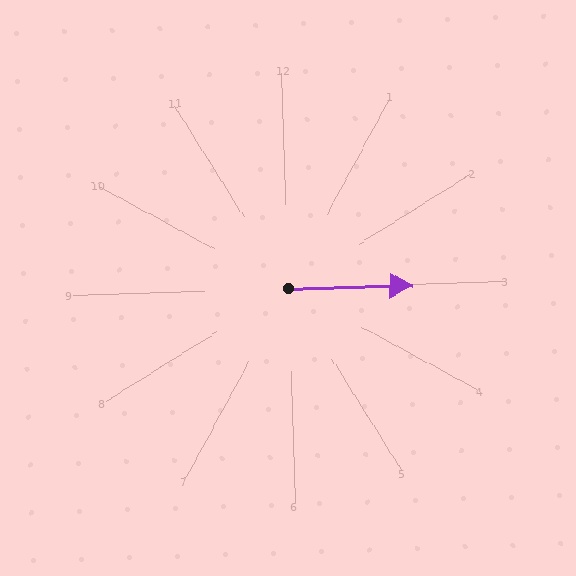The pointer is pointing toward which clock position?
Roughly 3 o'clock.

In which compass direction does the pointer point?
East.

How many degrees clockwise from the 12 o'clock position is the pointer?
Approximately 91 degrees.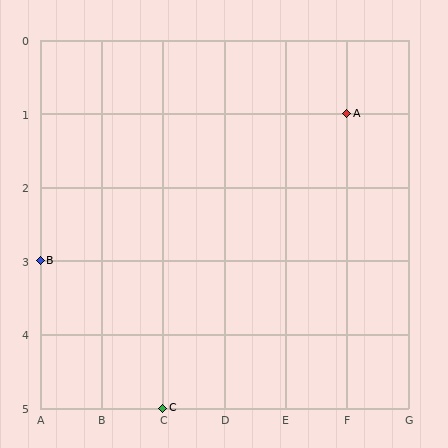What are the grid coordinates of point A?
Point A is at grid coordinates (F, 1).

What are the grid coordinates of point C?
Point C is at grid coordinates (C, 5).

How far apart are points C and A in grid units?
Points C and A are 3 columns and 4 rows apart (about 5.0 grid units diagonally).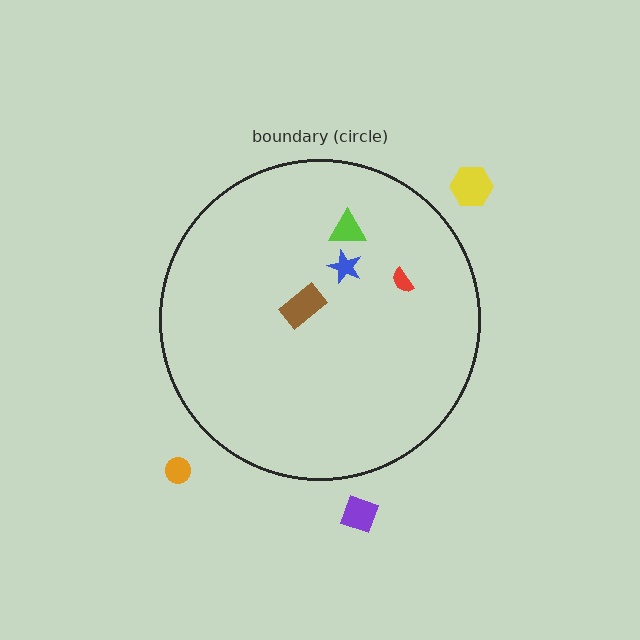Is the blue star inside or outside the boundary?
Inside.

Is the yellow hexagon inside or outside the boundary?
Outside.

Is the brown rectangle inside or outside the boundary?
Inside.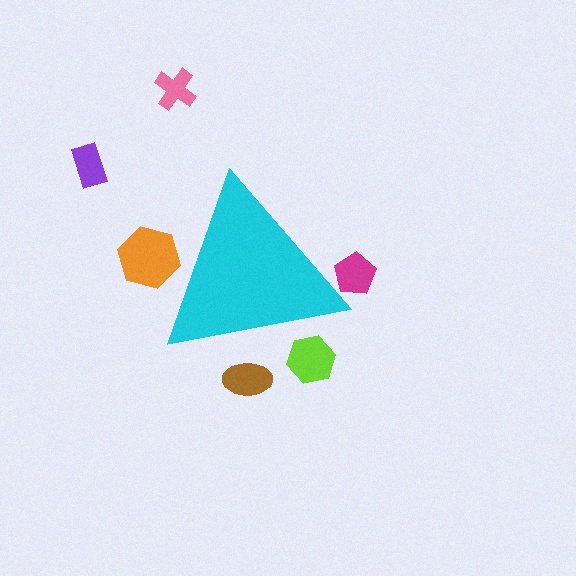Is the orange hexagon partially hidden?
Yes, the orange hexagon is partially hidden behind the cyan triangle.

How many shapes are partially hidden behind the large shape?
4 shapes are partially hidden.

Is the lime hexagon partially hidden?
Yes, the lime hexagon is partially hidden behind the cyan triangle.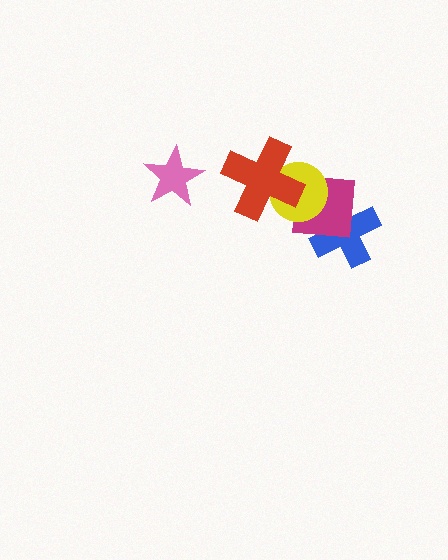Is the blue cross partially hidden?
Yes, it is partially covered by another shape.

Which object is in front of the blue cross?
The magenta square is in front of the blue cross.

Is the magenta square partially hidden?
Yes, it is partially covered by another shape.